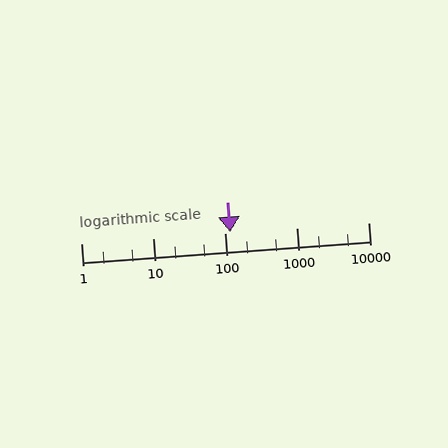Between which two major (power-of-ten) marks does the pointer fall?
The pointer is between 100 and 1000.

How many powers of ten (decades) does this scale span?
The scale spans 4 decades, from 1 to 10000.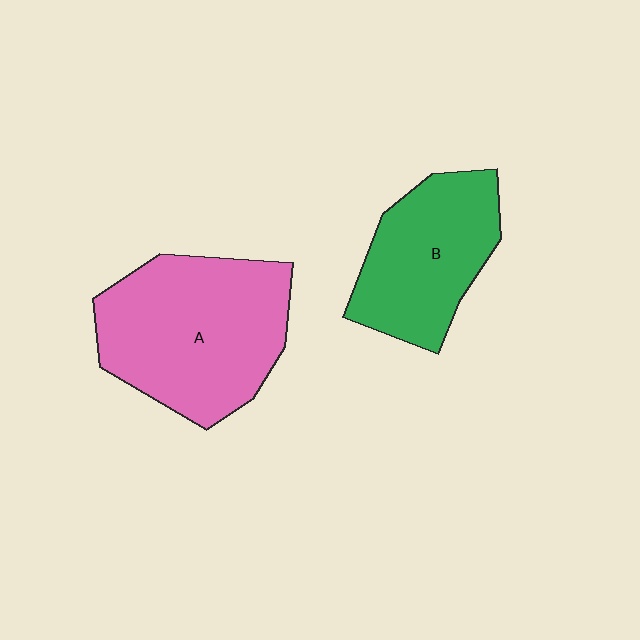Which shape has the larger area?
Shape A (pink).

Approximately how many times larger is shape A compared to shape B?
Approximately 1.4 times.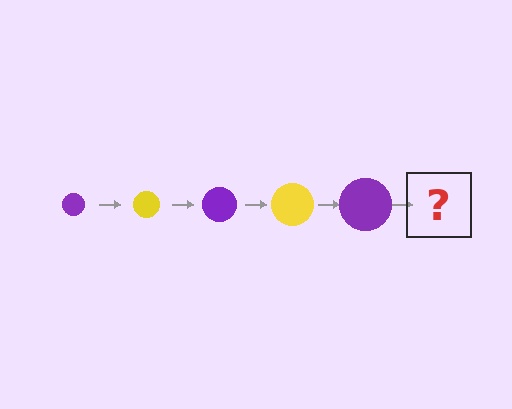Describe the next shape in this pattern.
It should be a yellow circle, larger than the previous one.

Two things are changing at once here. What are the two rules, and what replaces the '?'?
The two rules are that the circle grows larger each step and the color cycles through purple and yellow. The '?' should be a yellow circle, larger than the previous one.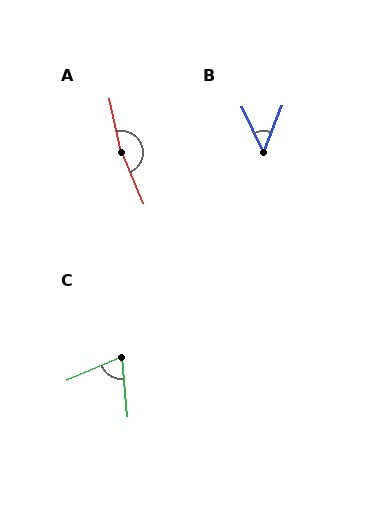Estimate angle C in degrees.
Approximately 72 degrees.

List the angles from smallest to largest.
B (47°), C (72°), A (169°).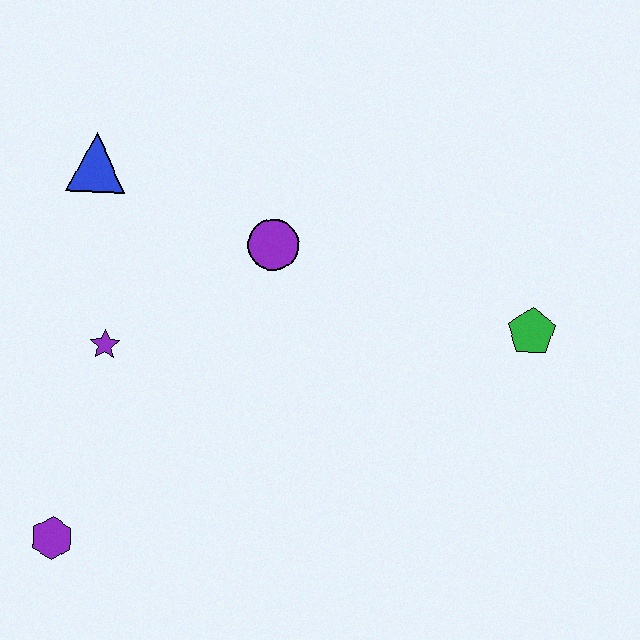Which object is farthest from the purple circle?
The purple hexagon is farthest from the purple circle.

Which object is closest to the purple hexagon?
The purple star is closest to the purple hexagon.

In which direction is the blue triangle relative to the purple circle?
The blue triangle is to the left of the purple circle.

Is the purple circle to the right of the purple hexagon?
Yes